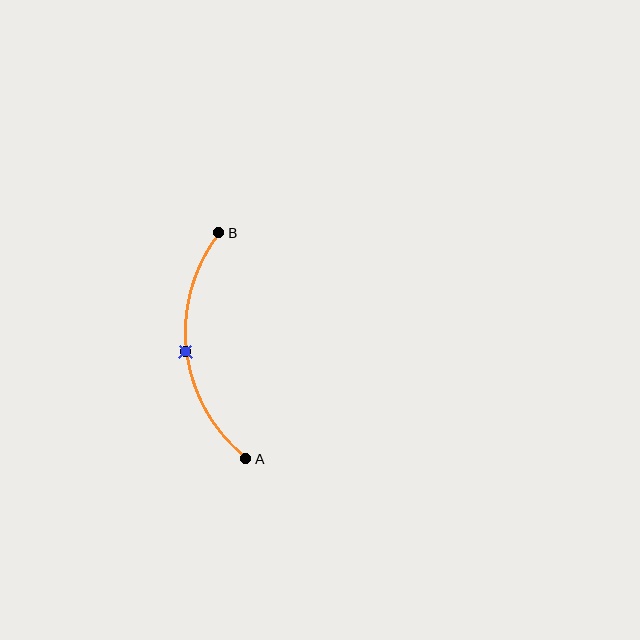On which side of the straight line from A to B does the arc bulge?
The arc bulges to the left of the straight line connecting A and B.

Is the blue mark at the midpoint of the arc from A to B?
Yes. The blue mark lies on the arc at equal arc-length from both A and B — it is the arc midpoint.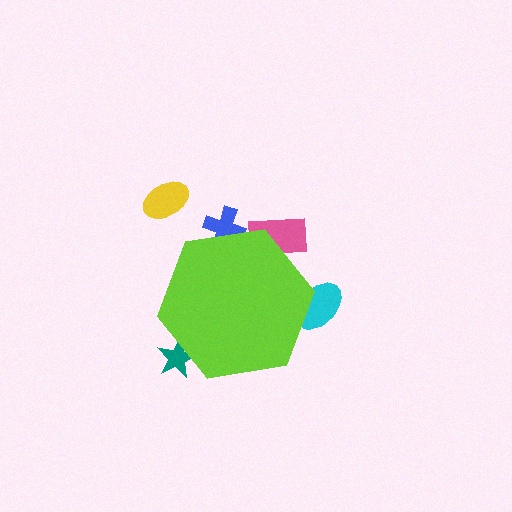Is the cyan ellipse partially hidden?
Yes, the cyan ellipse is partially hidden behind the lime hexagon.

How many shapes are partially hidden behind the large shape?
4 shapes are partially hidden.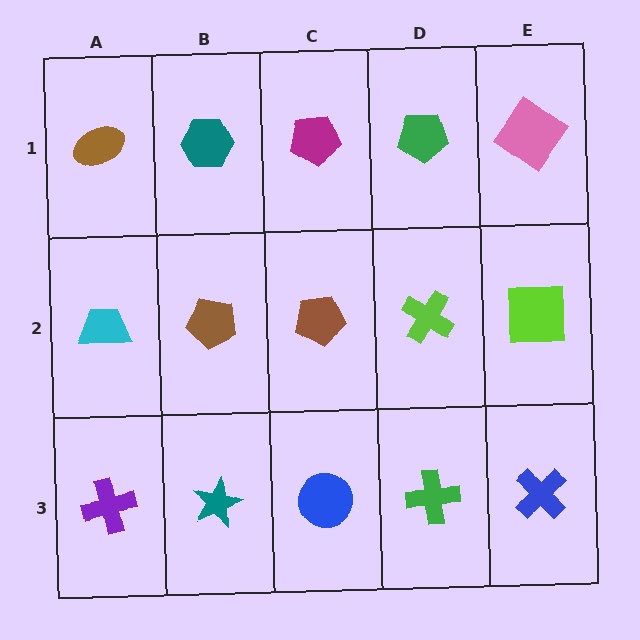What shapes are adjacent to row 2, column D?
A green pentagon (row 1, column D), a green cross (row 3, column D), a brown pentagon (row 2, column C), a lime square (row 2, column E).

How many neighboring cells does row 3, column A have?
2.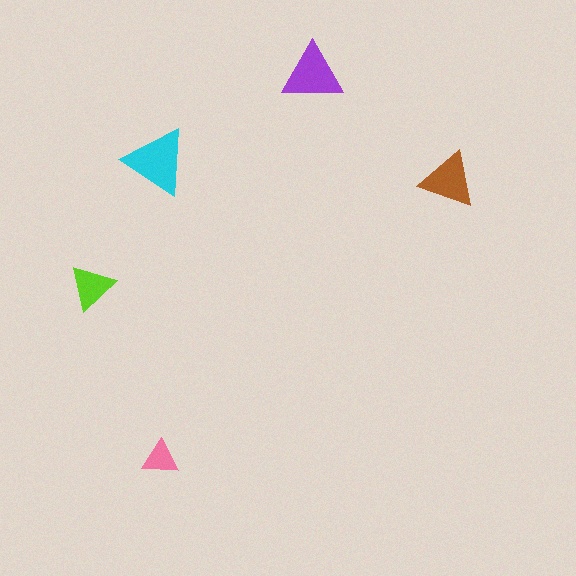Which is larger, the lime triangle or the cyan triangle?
The cyan one.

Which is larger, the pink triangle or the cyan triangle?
The cyan one.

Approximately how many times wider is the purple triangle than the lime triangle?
About 1.5 times wider.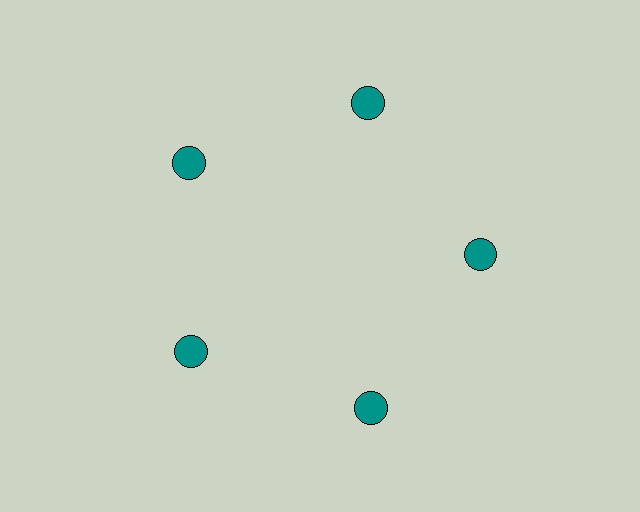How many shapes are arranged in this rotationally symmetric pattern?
There are 5 shapes, arranged in 5 groups of 1.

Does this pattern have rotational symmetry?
Yes, this pattern has 5-fold rotational symmetry. It looks the same after rotating 72 degrees around the center.